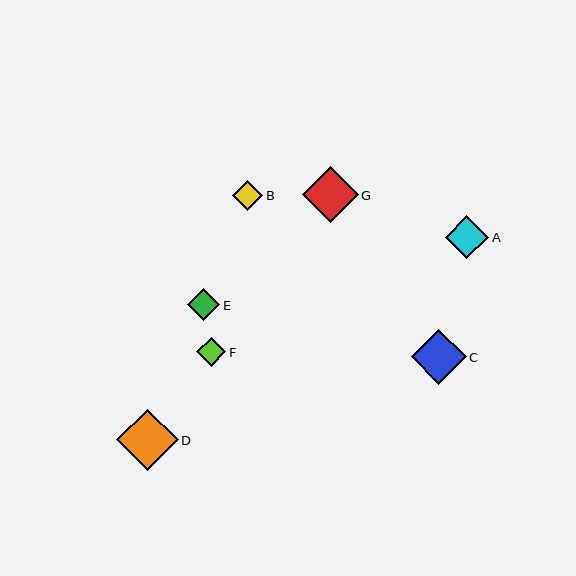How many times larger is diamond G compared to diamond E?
Diamond G is approximately 1.8 times the size of diamond E.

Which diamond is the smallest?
Diamond F is the smallest with a size of approximately 29 pixels.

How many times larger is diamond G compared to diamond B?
Diamond G is approximately 1.8 times the size of diamond B.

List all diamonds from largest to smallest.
From largest to smallest: D, G, C, A, E, B, F.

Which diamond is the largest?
Diamond D is the largest with a size of approximately 62 pixels.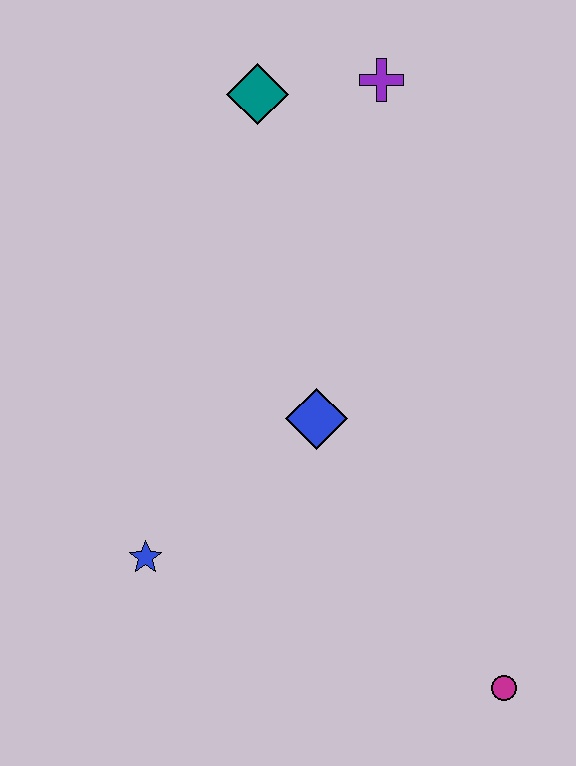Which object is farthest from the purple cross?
The magenta circle is farthest from the purple cross.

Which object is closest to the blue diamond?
The blue star is closest to the blue diamond.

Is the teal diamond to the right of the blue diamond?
No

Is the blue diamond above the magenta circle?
Yes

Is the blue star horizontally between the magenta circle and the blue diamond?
No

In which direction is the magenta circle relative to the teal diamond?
The magenta circle is below the teal diamond.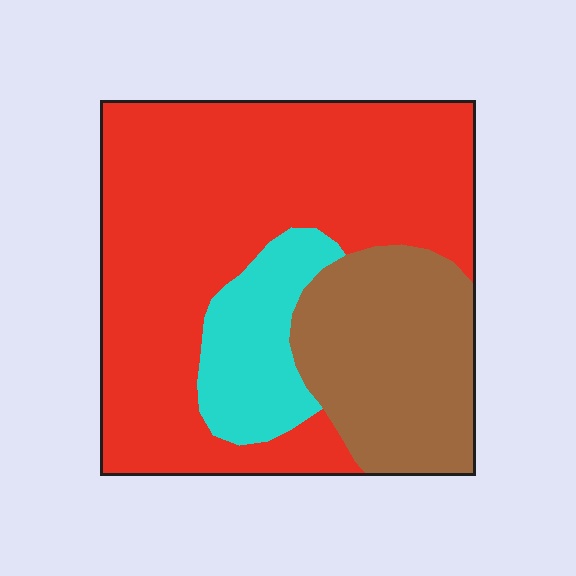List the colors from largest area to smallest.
From largest to smallest: red, brown, cyan.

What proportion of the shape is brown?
Brown takes up about one quarter (1/4) of the shape.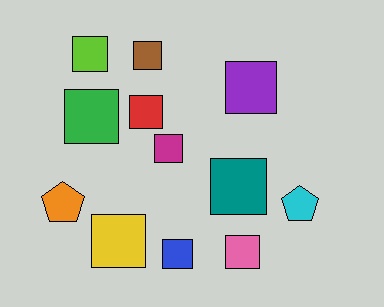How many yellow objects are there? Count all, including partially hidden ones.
There is 1 yellow object.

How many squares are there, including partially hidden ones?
There are 10 squares.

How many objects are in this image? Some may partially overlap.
There are 12 objects.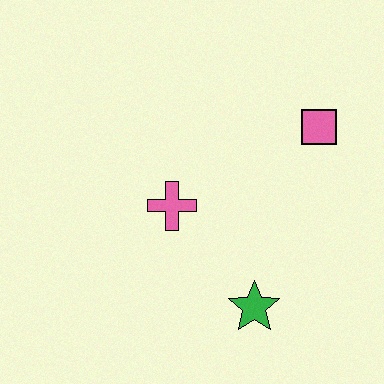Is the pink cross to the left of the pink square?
Yes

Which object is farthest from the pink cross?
The pink square is farthest from the pink cross.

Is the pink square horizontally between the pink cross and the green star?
No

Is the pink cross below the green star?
No